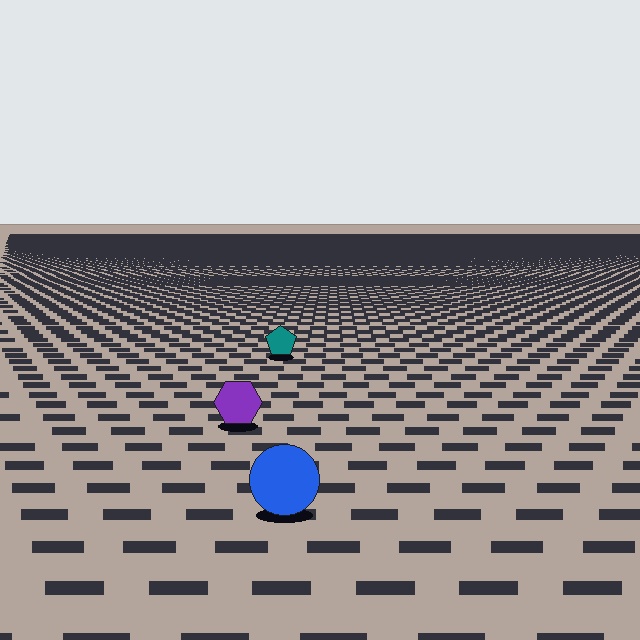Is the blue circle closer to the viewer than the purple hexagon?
Yes. The blue circle is closer — you can tell from the texture gradient: the ground texture is coarser near it.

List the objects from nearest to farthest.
From nearest to farthest: the blue circle, the purple hexagon, the teal pentagon.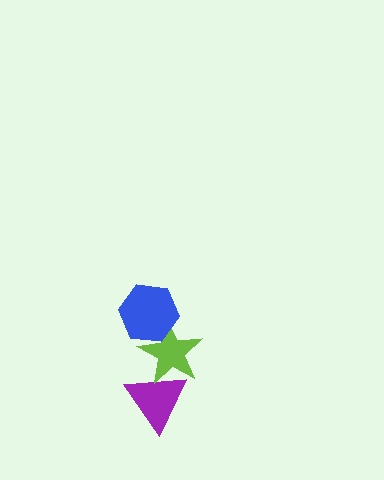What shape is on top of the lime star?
The blue hexagon is on top of the lime star.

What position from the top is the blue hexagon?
The blue hexagon is 1st from the top.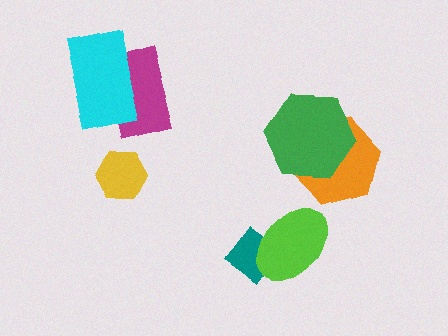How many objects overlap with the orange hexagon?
1 object overlaps with the orange hexagon.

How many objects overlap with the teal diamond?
1 object overlaps with the teal diamond.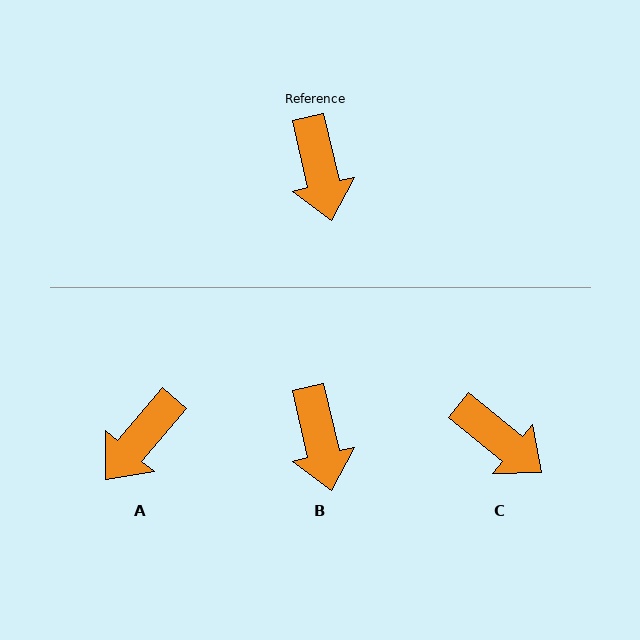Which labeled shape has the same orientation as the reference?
B.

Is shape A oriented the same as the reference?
No, it is off by about 53 degrees.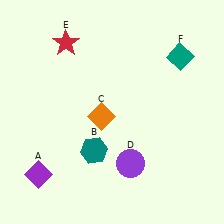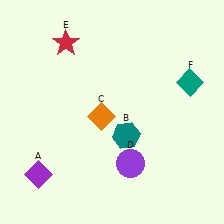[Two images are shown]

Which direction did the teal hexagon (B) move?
The teal hexagon (B) moved right.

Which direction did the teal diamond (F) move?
The teal diamond (F) moved down.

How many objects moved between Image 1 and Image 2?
2 objects moved between the two images.